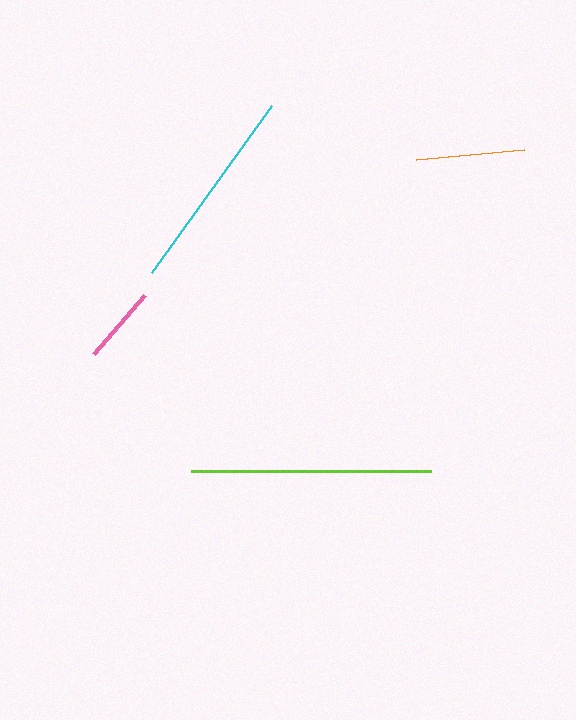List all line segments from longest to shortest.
From longest to shortest: lime, cyan, orange, pink.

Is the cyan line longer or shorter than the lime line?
The lime line is longer than the cyan line.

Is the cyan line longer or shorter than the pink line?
The cyan line is longer than the pink line.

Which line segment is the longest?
The lime line is the longest at approximately 240 pixels.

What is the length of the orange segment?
The orange segment is approximately 109 pixels long.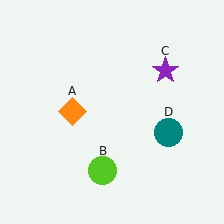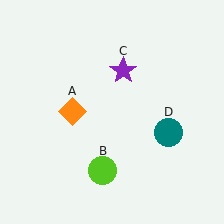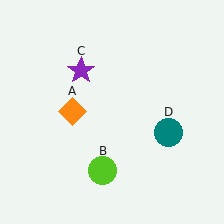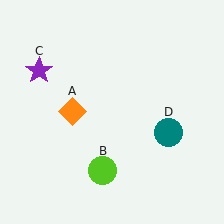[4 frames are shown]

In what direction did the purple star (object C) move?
The purple star (object C) moved left.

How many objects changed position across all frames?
1 object changed position: purple star (object C).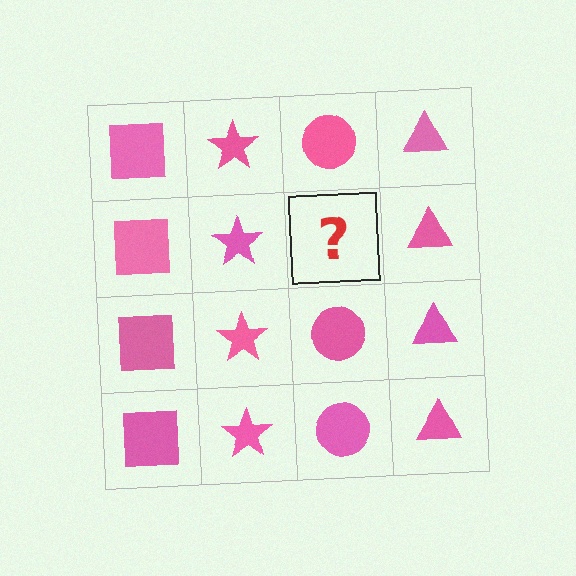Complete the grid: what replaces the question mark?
The question mark should be replaced with a pink circle.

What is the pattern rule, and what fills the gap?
The rule is that each column has a consistent shape. The gap should be filled with a pink circle.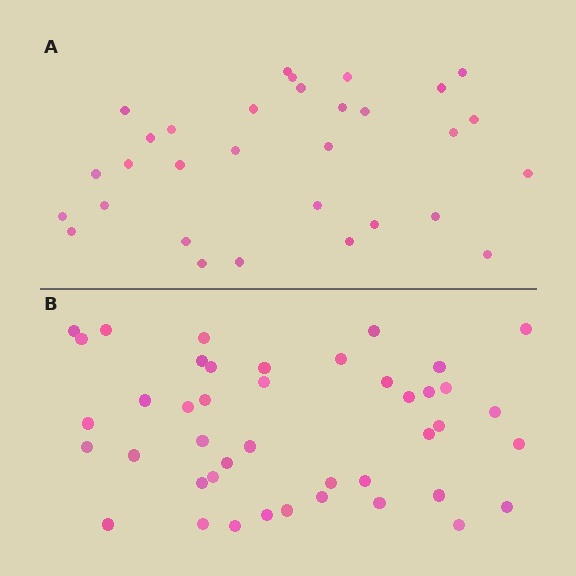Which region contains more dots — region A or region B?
Region B (the bottom region) has more dots.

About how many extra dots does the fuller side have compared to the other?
Region B has roughly 12 or so more dots than region A.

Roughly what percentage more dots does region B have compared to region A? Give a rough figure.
About 40% more.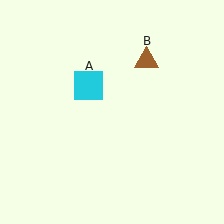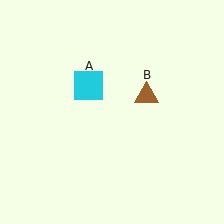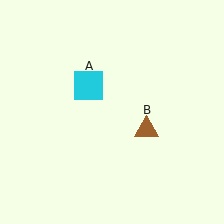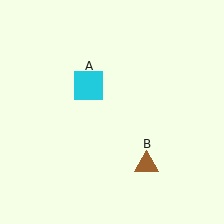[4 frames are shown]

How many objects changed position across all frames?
1 object changed position: brown triangle (object B).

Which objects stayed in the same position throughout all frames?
Cyan square (object A) remained stationary.